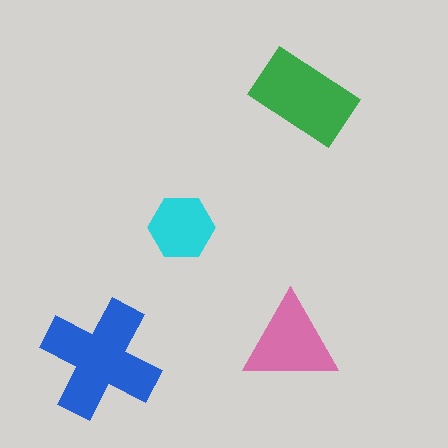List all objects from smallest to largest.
The cyan hexagon, the pink triangle, the green rectangle, the blue cross.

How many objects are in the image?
There are 4 objects in the image.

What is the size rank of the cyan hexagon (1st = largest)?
4th.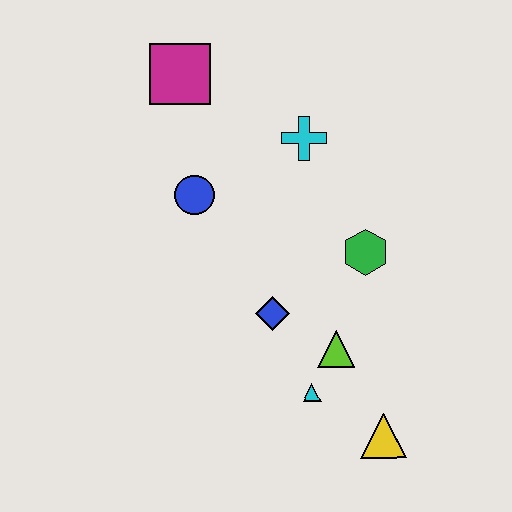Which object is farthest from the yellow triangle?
The magenta square is farthest from the yellow triangle.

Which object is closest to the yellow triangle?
The cyan triangle is closest to the yellow triangle.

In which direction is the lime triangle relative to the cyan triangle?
The lime triangle is above the cyan triangle.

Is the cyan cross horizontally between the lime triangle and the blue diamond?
Yes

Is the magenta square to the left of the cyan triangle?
Yes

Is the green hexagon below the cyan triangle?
No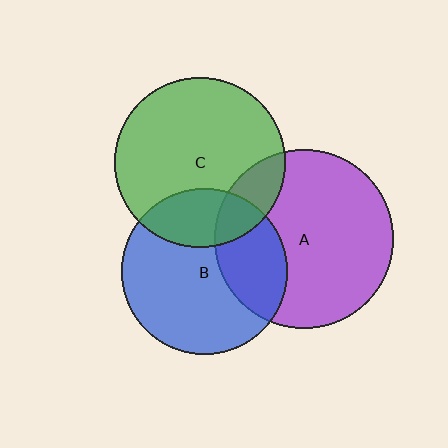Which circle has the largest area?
Circle A (purple).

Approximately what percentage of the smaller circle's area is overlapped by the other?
Approximately 30%.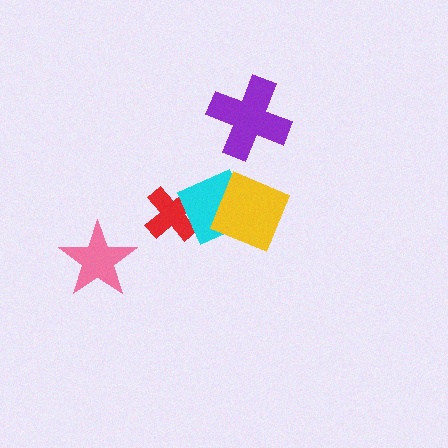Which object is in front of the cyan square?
The yellow square is in front of the cyan square.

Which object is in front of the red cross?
The cyan square is in front of the red cross.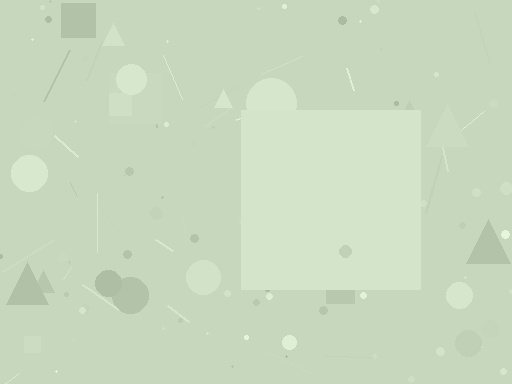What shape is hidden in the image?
A square is hidden in the image.